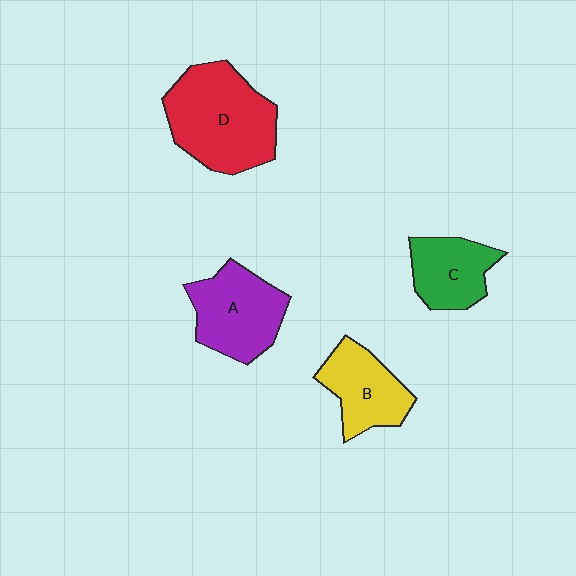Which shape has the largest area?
Shape D (red).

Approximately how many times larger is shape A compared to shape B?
Approximately 1.2 times.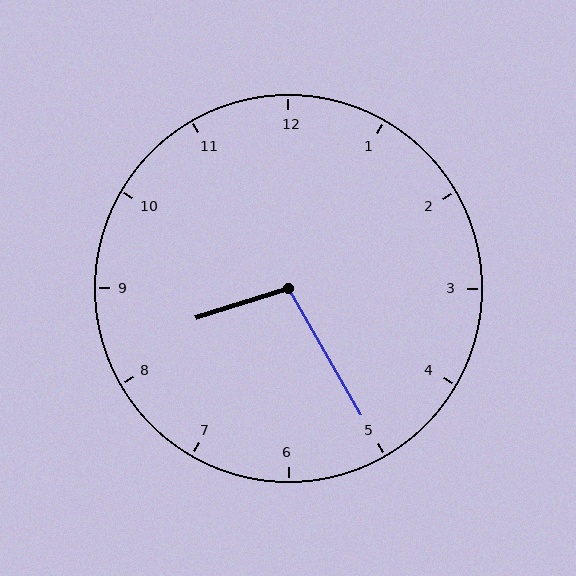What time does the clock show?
8:25.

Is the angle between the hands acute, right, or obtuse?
It is obtuse.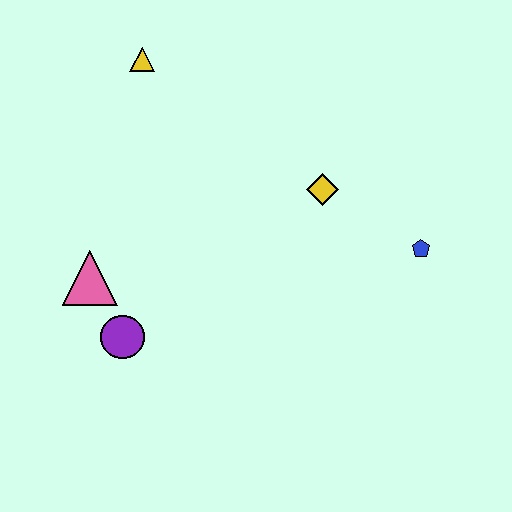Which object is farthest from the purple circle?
The blue pentagon is farthest from the purple circle.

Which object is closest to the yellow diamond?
The blue pentagon is closest to the yellow diamond.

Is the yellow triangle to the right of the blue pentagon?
No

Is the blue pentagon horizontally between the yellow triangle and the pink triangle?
No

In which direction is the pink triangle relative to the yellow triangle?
The pink triangle is below the yellow triangle.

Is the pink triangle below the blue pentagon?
Yes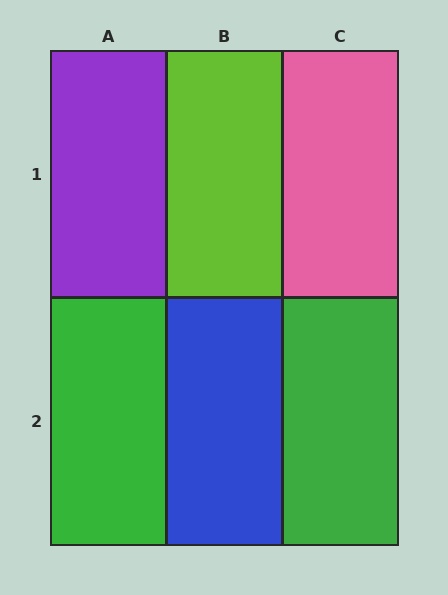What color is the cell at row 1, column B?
Lime.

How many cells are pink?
1 cell is pink.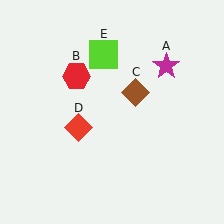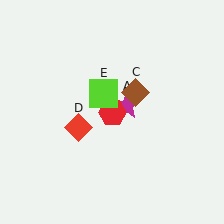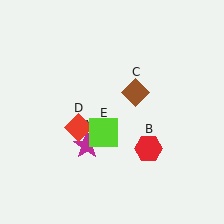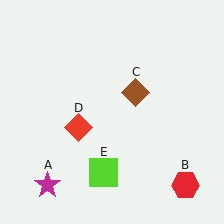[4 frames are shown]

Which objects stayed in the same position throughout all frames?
Brown diamond (object C) and red diamond (object D) remained stationary.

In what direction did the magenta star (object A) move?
The magenta star (object A) moved down and to the left.